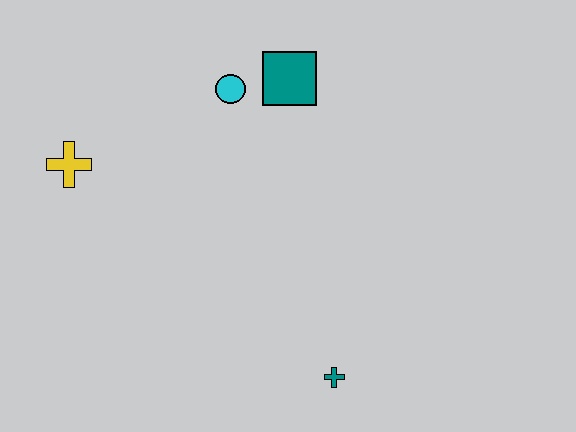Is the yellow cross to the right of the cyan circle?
No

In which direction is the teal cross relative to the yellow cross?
The teal cross is to the right of the yellow cross.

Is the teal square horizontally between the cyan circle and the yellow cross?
No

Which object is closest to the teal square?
The cyan circle is closest to the teal square.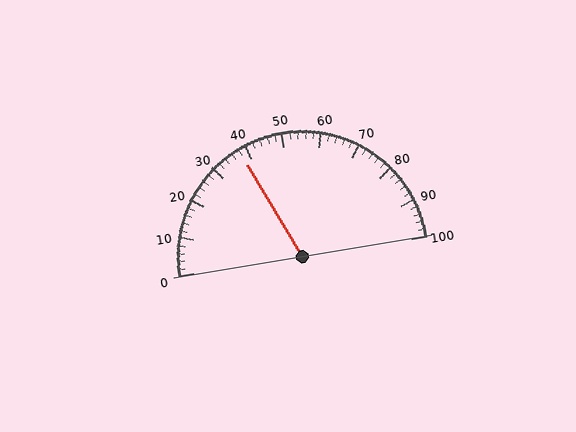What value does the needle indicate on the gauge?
The needle indicates approximately 38.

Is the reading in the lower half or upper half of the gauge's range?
The reading is in the lower half of the range (0 to 100).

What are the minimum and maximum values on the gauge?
The gauge ranges from 0 to 100.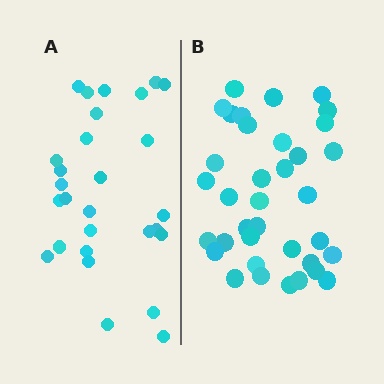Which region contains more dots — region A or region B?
Region B (the right region) has more dots.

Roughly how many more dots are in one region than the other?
Region B has roughly 8 or so more dots than region A.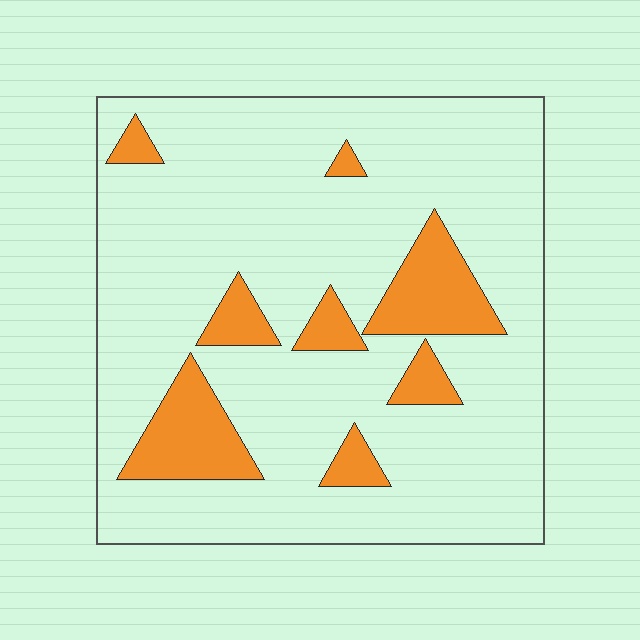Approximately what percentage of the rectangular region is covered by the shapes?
Approximately 15%.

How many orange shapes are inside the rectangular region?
8.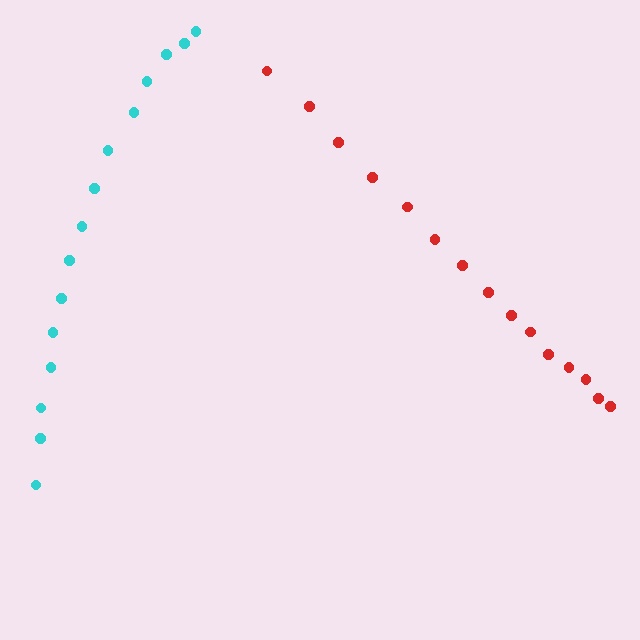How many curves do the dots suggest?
There are 2 distinct paths.